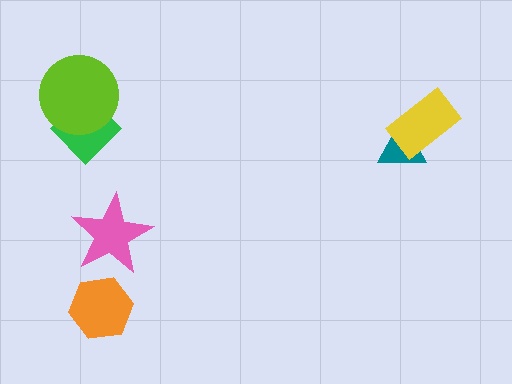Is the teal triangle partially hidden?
Yes, it is partially covered by another shape.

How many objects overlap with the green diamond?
1 object overlaps with the green diamond.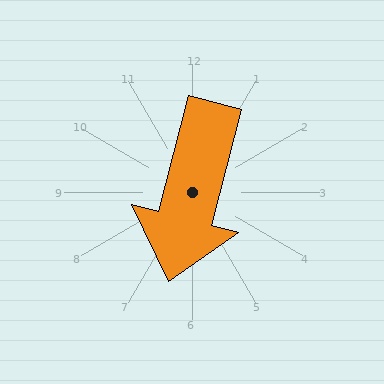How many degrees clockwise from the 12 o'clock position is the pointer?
Approximately 195 degrees.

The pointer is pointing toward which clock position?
Roughly 6 o'clock.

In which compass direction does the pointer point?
South.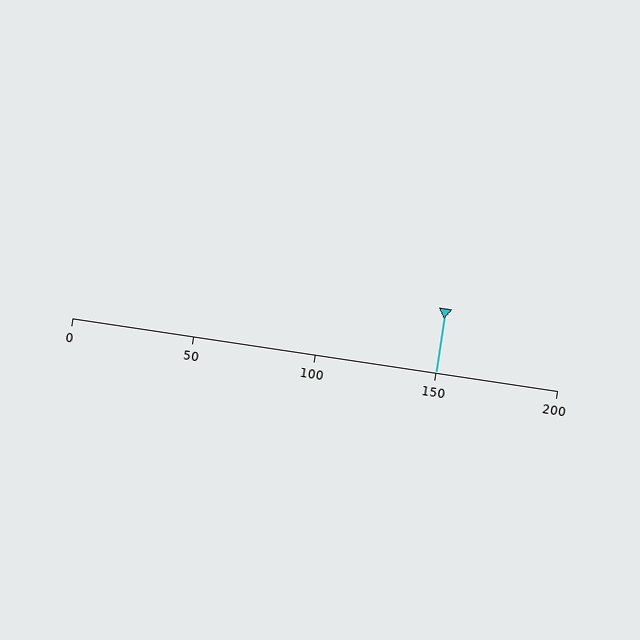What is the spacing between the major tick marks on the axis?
The major ticks are spaced 50 apart.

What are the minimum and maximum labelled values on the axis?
The axis runs from 0 to 200.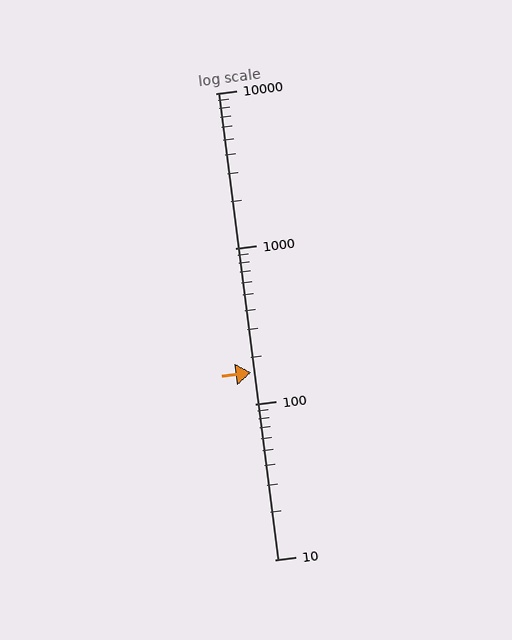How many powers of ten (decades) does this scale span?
The scale spans 3 decades, from 10 to 10000.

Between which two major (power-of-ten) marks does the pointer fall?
The pointer is between 100 and 1000.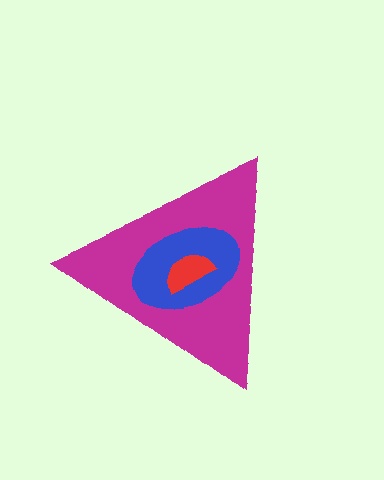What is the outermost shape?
The magenta triangle.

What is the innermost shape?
The red semicircle.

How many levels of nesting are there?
3.